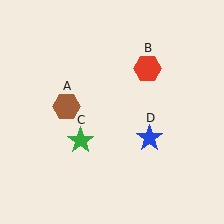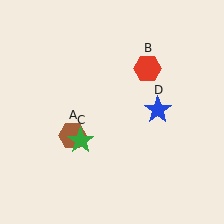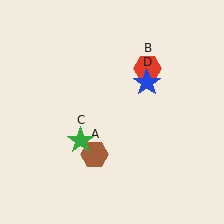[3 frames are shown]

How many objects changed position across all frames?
2 objects changed position: brown hexagon (object A), blue star (object D).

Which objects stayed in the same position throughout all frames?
Red hexagon (object B) and green star (object C) remained stationary.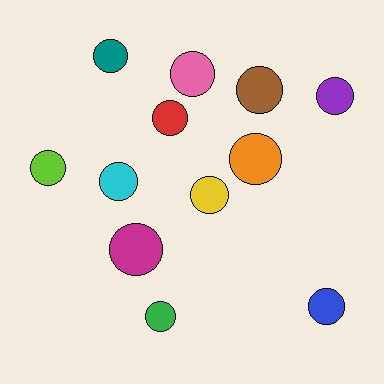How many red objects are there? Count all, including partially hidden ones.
There is 1 red object.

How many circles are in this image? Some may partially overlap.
There are 12 circles.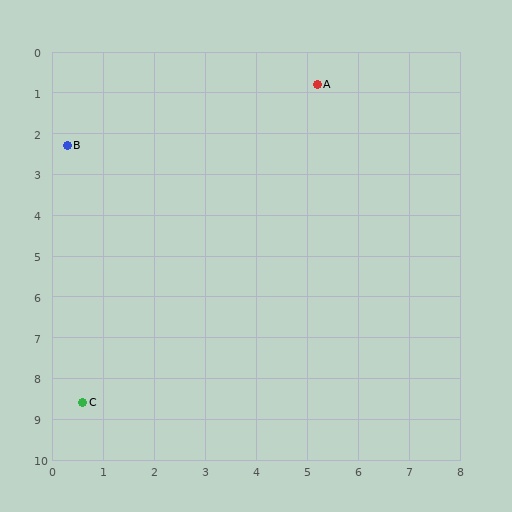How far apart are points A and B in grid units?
Points A and B are about 5.1 grid units apart.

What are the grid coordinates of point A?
Point A is at approximately (5.2, 0.8).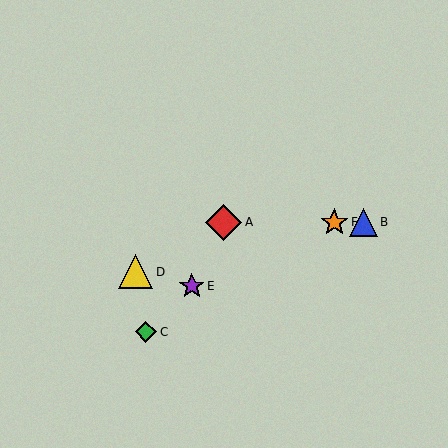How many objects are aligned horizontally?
3 objects (A, B, F) are aligned horizontally.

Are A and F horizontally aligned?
Yes, both are at y≈222.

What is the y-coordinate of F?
Object F is at y≈222.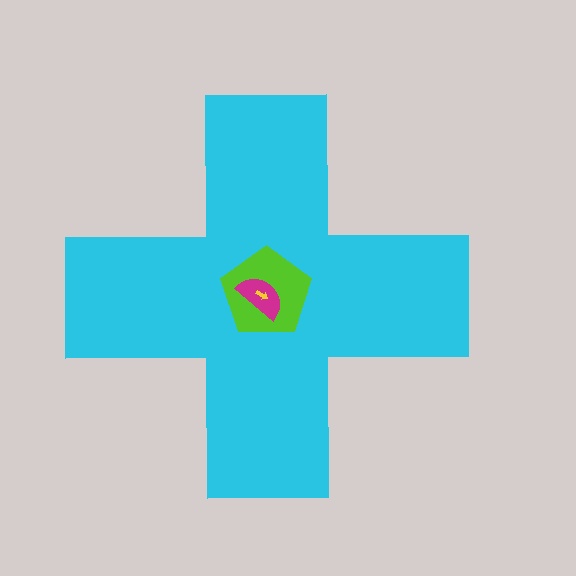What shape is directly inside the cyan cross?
The lime pentagon.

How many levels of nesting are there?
4.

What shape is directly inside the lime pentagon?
The magenta semicircle.